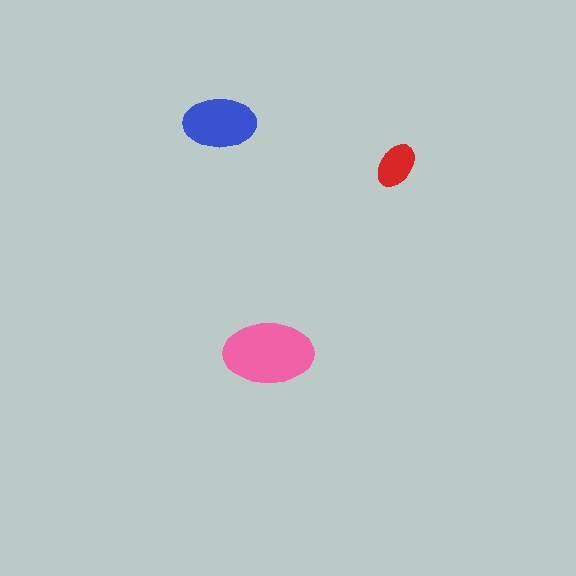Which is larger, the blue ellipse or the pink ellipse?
The pink one.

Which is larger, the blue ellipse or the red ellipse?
The blue one.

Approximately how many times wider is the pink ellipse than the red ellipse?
About 2 times wider.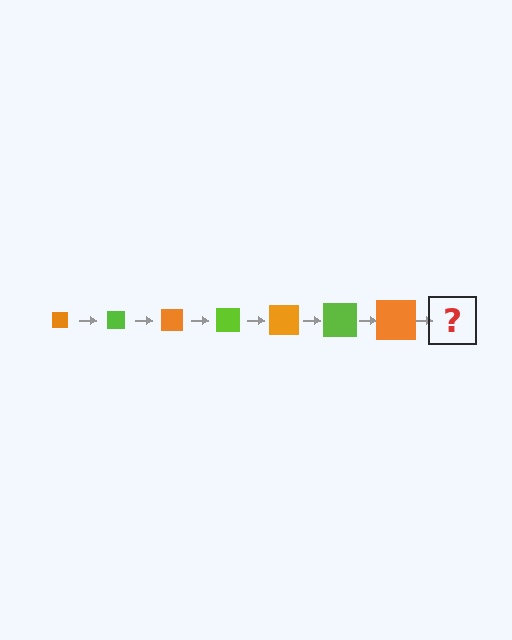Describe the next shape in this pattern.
It should be a lime square, larger than the previous one.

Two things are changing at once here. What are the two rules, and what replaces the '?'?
The two rules are that the square grows larger each step and the color cycles through orange and lime. The '?' should be a lime square, larger than the previous one.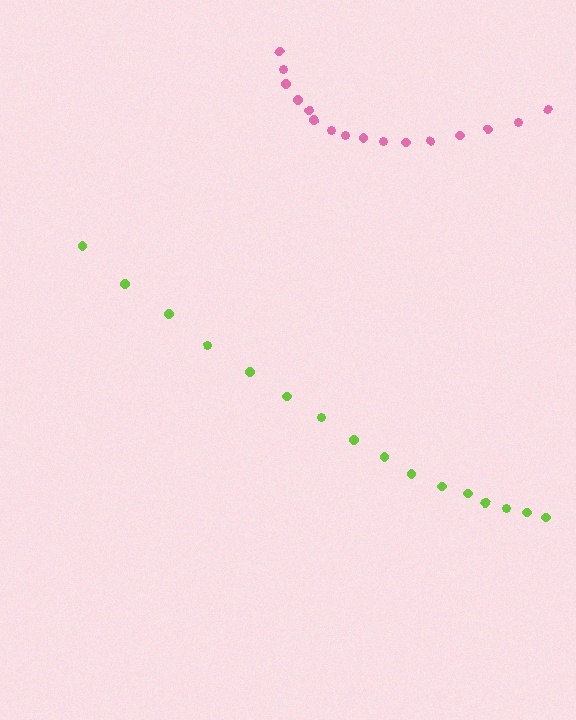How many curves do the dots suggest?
There are 2 distinct paths.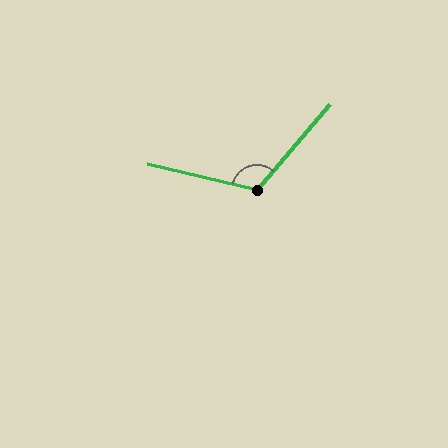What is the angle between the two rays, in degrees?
Approximately 117 degrees.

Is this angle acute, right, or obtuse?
It is obtuse.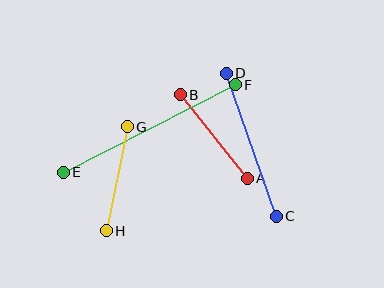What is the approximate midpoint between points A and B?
The midpoint is at approximately (214, 136) pixels.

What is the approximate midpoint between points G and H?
The midpoint is at approximately (117, 179) pixels.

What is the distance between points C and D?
The distance is approximately 151 pixels.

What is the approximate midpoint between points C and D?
The midpoint is at approximately (251, 145) pixels.